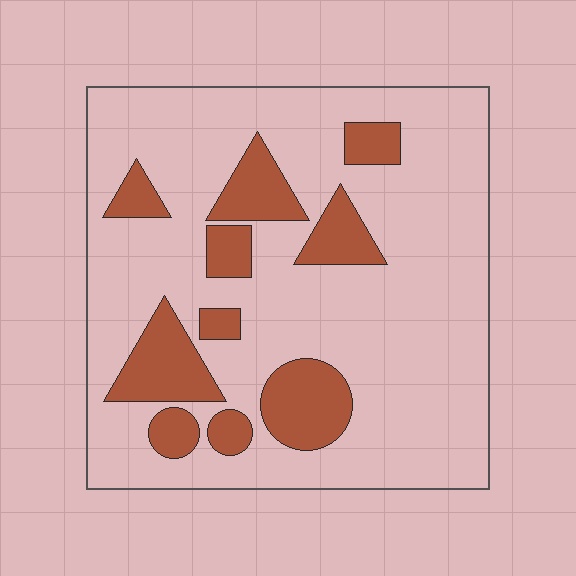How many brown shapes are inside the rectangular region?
10.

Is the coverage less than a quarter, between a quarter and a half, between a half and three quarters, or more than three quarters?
Less than a quarter.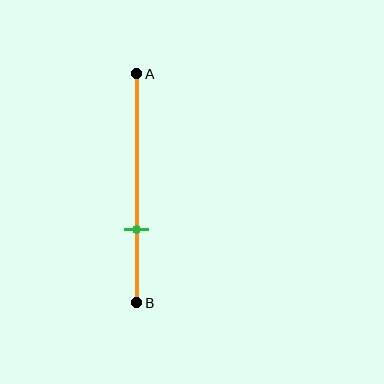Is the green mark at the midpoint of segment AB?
No, the mark is at about 70% from A, not at the 50% midpoint.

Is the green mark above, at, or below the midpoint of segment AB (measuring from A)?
The green mark is below the midpoint of segment AB.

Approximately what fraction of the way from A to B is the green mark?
The green mark is approximately 70% of the way from A to B.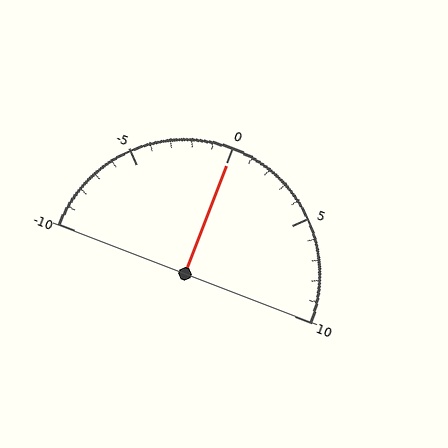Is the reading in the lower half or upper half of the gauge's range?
The reading is in the upper half of the range (-10 to 10).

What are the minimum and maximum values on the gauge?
The gauge ranges from -10 to 10.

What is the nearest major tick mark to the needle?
The nearest major tick mark is 0.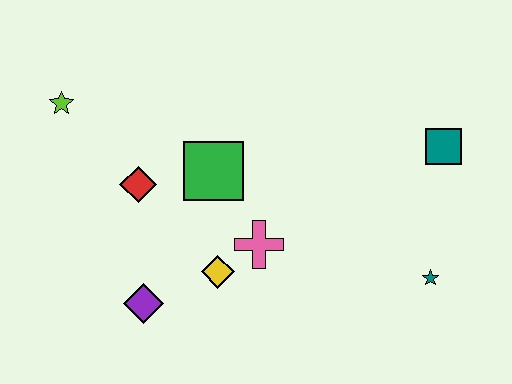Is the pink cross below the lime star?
Yes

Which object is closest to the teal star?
The teal square is closest to the teal star.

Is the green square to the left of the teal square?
Yes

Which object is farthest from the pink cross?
The lime star is farthest from the pink cross.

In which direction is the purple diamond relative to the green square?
The purple diamond is below the green square.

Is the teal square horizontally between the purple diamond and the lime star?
No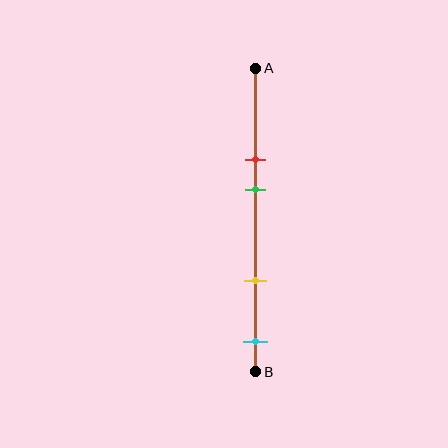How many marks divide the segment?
There are 4 marks dividing the segment.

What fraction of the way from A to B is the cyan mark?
The cyan mark is approximately 90% (0.9) of the way from A to B.